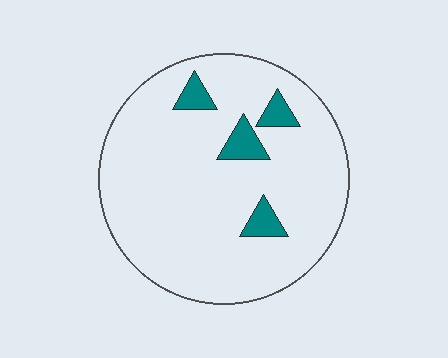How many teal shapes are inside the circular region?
4.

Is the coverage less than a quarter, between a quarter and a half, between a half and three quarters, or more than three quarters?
Less than a quarter.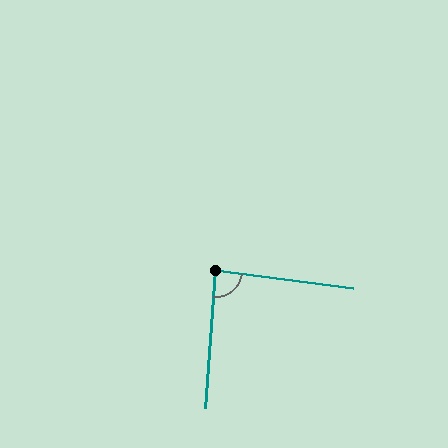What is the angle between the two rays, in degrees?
Approximately 87 degrees.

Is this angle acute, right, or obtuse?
It is approximately a right angle.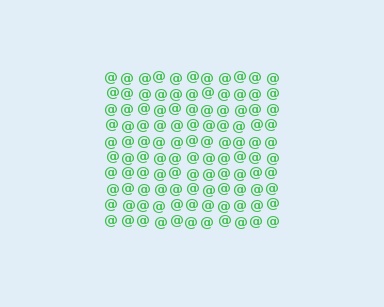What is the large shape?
The large shape is a square.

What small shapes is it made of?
It is made of small at signs.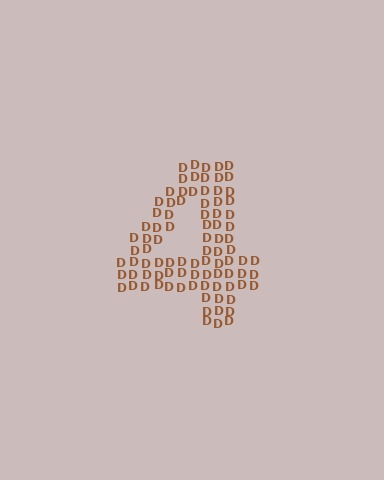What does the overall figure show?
The overall figure shows the digit 4.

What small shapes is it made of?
It is made of small letter D's.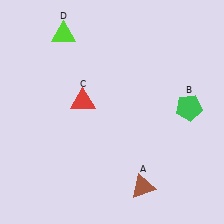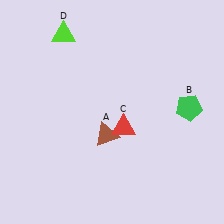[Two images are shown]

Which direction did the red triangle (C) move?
The red triangle (C) moved right.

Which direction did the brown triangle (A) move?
The brown triangle (A) moved up.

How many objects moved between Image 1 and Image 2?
2 objects moved between the two images.